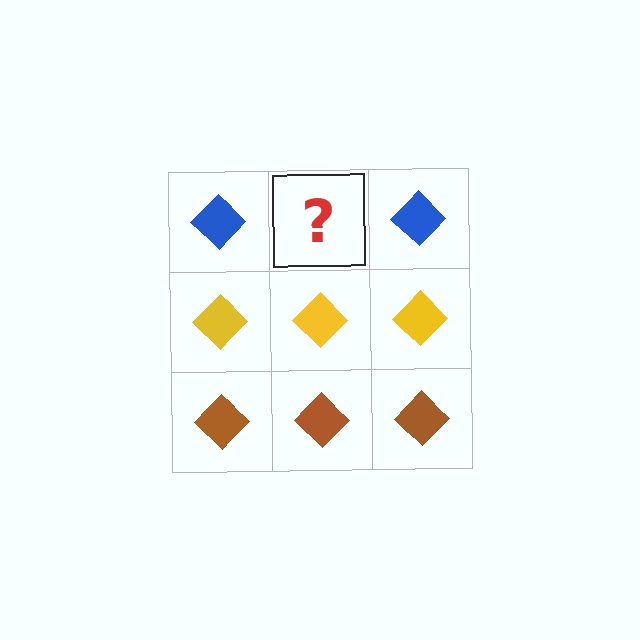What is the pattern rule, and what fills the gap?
The rule is that each row has a consistent color. The gap should be filled with a blue diamond.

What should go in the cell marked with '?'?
The missing cell should contain a blue diamond.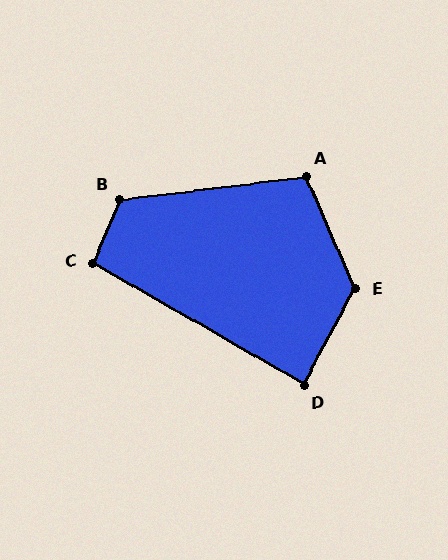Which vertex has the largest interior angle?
E, at approximately 128 degrees.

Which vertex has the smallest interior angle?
D, at approximately 88 degrees.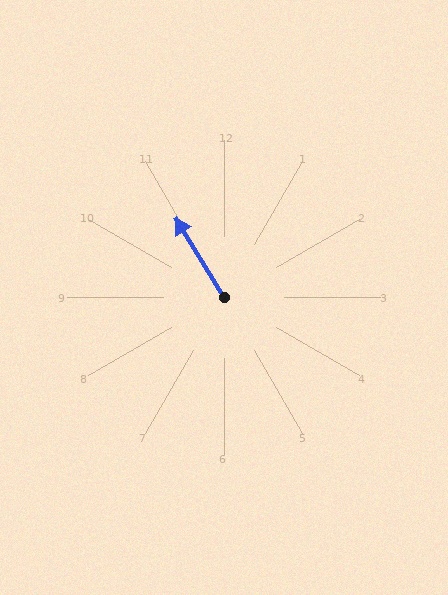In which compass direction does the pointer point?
Northwest.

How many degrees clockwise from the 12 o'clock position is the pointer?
Approximately 329 degrees.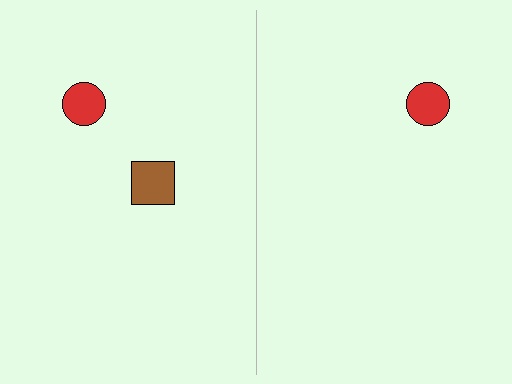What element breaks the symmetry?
A brown square is missing from the right side.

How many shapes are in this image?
There are 3 shapes in this image.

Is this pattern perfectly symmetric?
No, the pattern is not perfectly symmetric. A brown square is missing from the right side.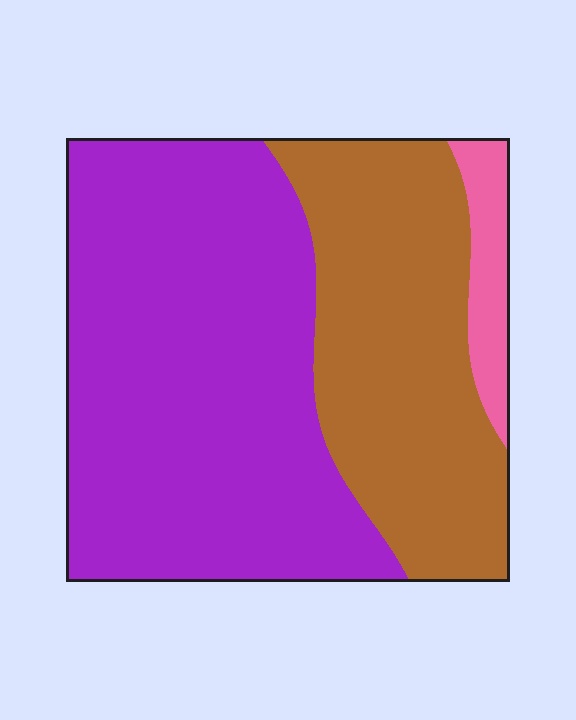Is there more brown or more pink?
Brown.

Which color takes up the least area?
Pink, at roughly 5%.